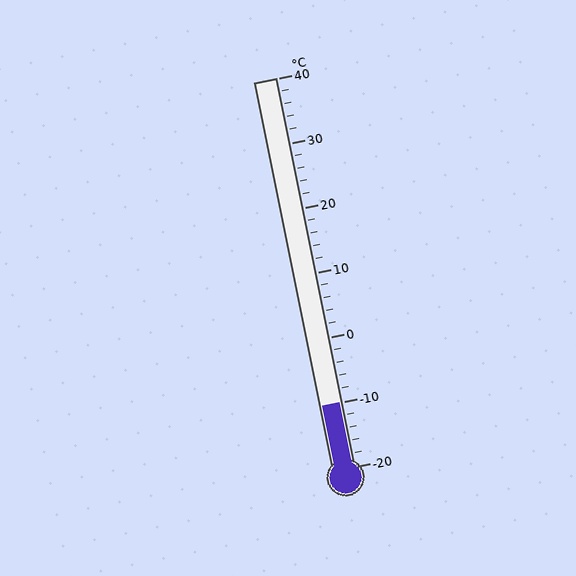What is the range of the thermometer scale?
The thermometer scale ranges from -20°C to 40°C.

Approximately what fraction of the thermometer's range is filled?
The thermometer is filled to approximately 15% of its range.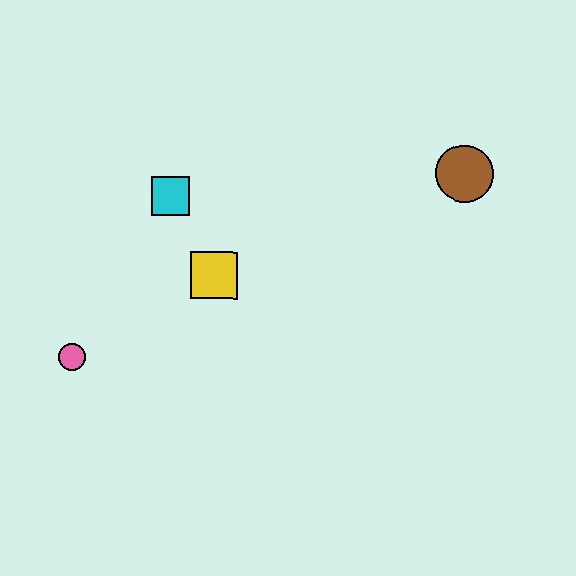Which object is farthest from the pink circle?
The brown circle is farthest from the pink circle.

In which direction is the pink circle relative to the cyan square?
The pink circle is below the cyan square.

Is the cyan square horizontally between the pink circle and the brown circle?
Yes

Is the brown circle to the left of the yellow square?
No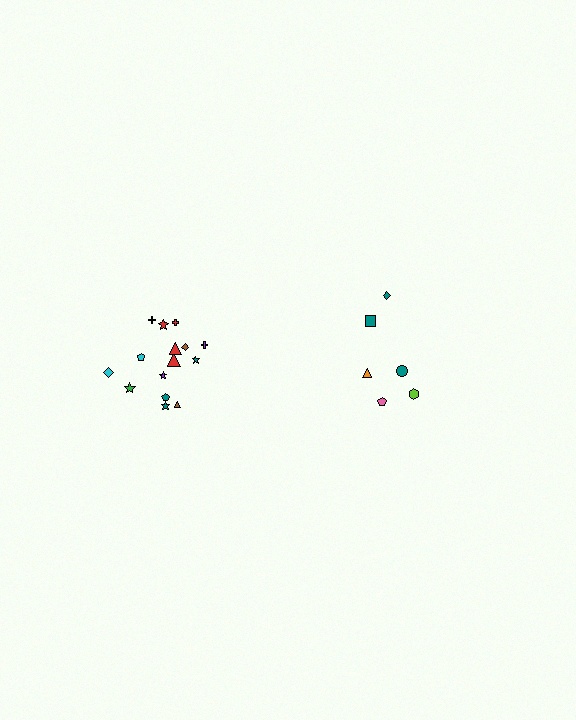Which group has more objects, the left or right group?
The left group.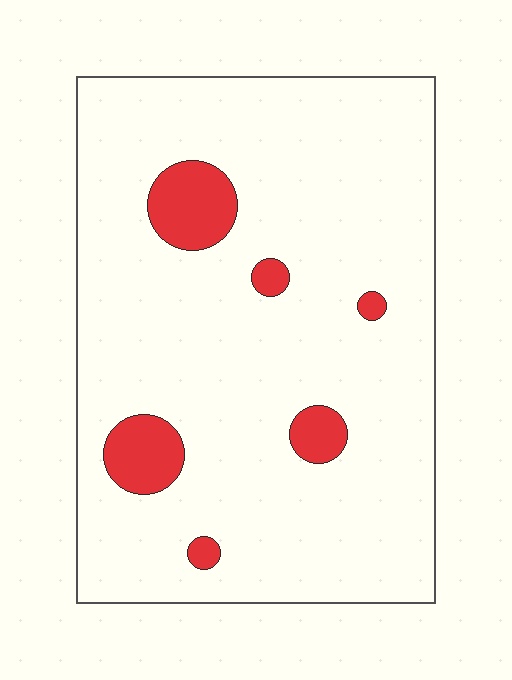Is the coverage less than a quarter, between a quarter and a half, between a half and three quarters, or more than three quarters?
Less than a quarter.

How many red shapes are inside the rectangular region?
6.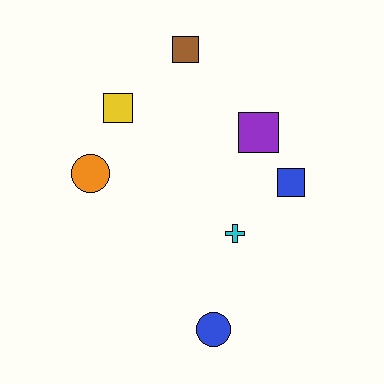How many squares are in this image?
There are 4 squares.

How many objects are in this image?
There are 7 objects.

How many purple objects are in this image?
There is 1 purple object.